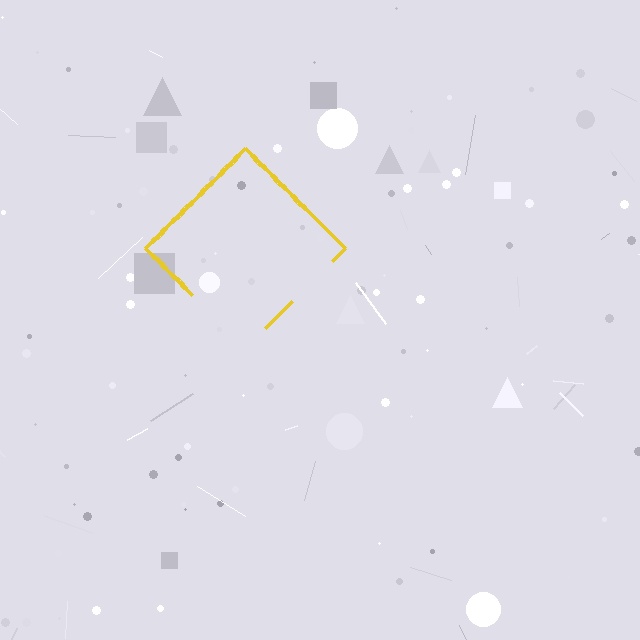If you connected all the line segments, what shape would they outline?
They would outline a diamond.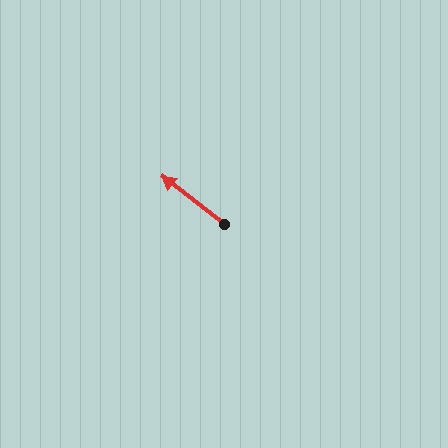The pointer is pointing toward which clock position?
Roughly 10 o'clock.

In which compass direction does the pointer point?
Northwest.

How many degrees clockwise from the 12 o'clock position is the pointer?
Approximately 308 degrees.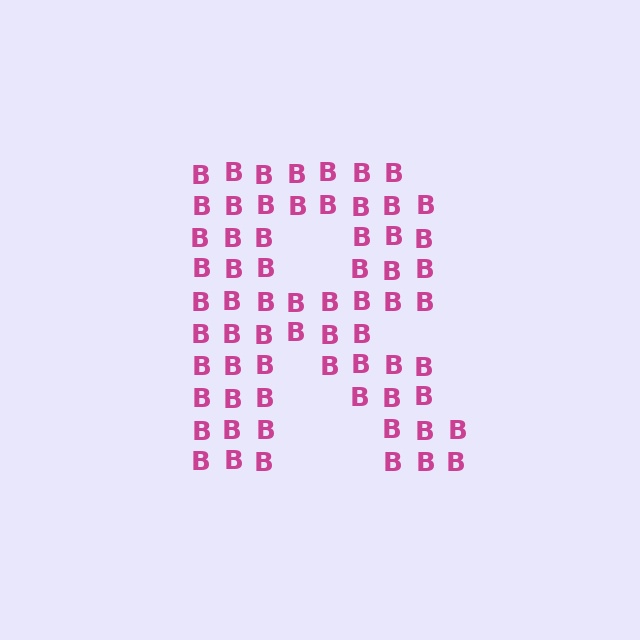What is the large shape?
The large shape is the letter R.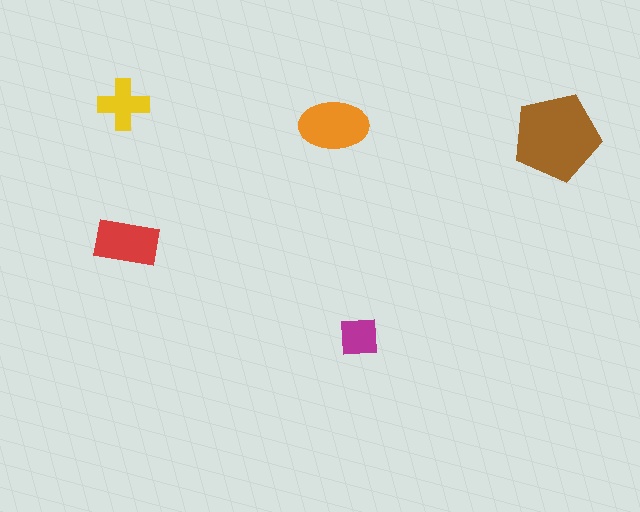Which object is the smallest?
The magenta square.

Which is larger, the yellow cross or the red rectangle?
The red rectangle.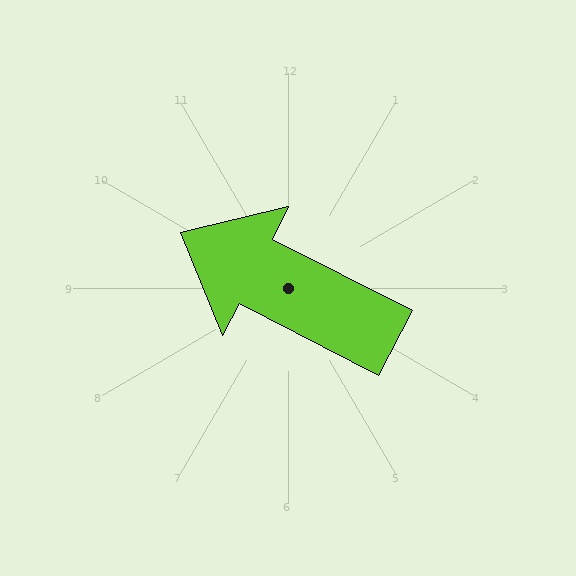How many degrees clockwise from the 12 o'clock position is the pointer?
Approximately 297 degrees.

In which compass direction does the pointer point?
Northwest.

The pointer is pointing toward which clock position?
Roughly 10 o'clock.